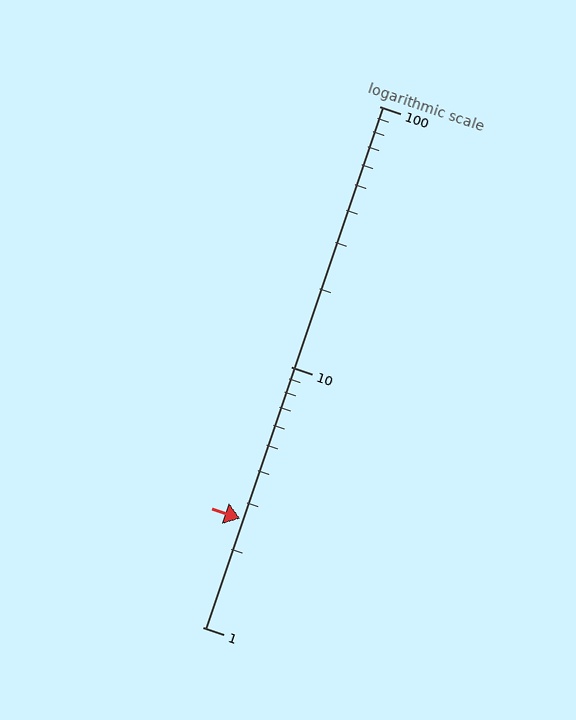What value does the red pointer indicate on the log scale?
The pointer indicates approximately 2.6.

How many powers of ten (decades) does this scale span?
The scale spans 2 decades, from 1 to 100.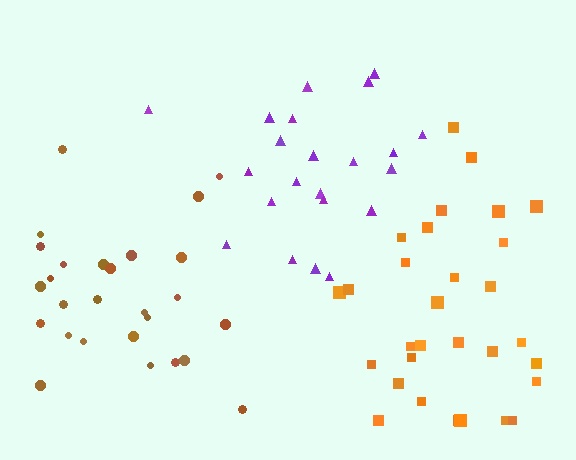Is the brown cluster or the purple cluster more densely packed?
Brown.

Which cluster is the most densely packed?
Brown.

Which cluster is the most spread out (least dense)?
Purple.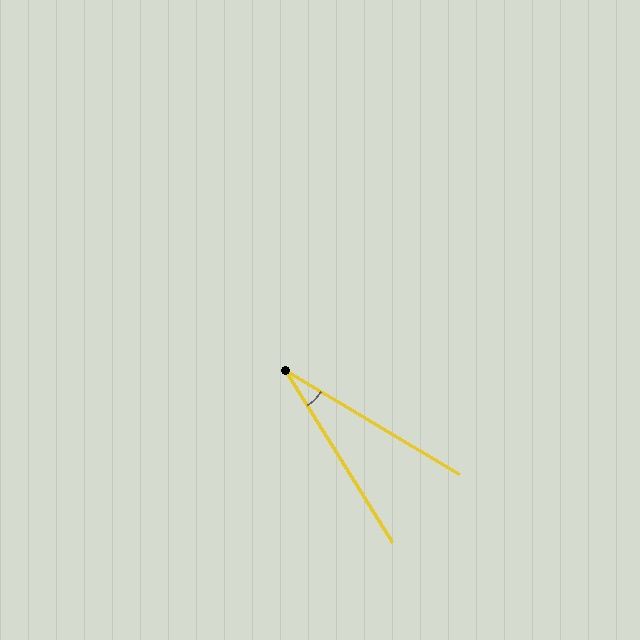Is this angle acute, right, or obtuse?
It is acute.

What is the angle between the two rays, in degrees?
Approximately 27 degrees.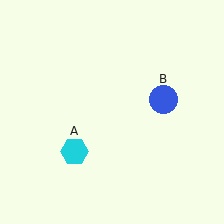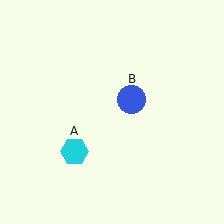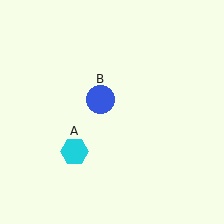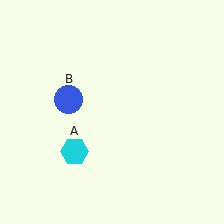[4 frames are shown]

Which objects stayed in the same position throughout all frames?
Cyan hexagon (object A) remained stationary.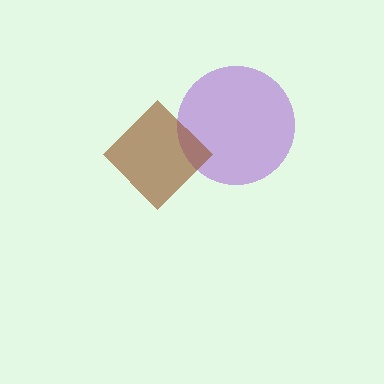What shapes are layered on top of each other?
The layered shapes are: a purple circle, a brown diamond.